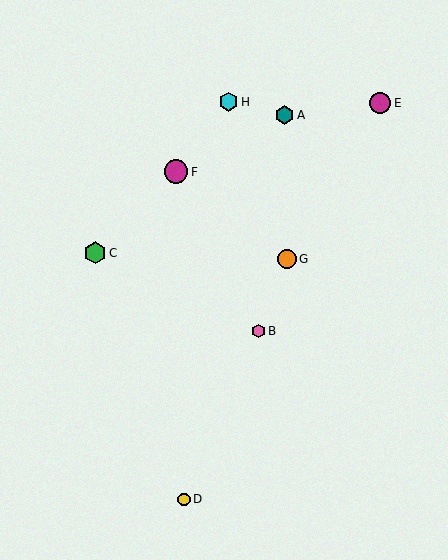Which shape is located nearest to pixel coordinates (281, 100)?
The teal hexagon (labeled A) at (285, 115) is nearest to that location.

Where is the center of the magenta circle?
The center of the magenta circle is at (380, 103).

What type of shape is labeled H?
Shape H is a cyan hexagon.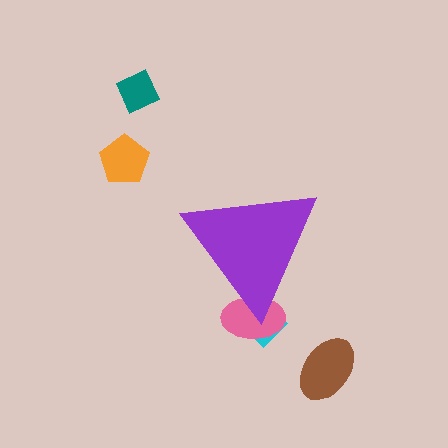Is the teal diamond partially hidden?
No, the teal diamond is fully visible.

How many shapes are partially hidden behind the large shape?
2 shapes are partially hidden.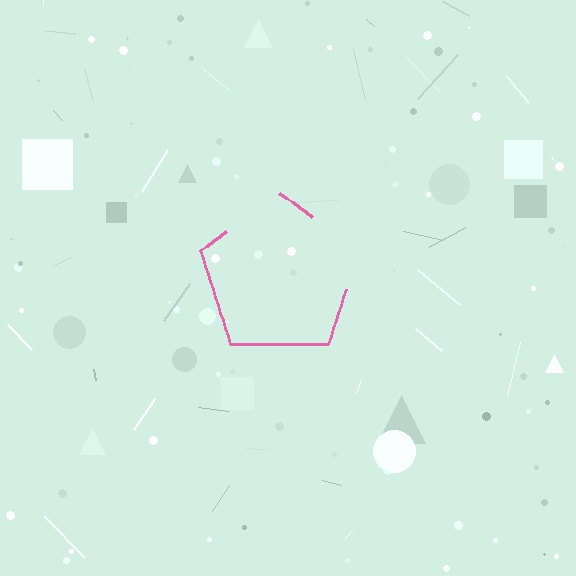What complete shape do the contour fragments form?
The contour fragments form a pentagon.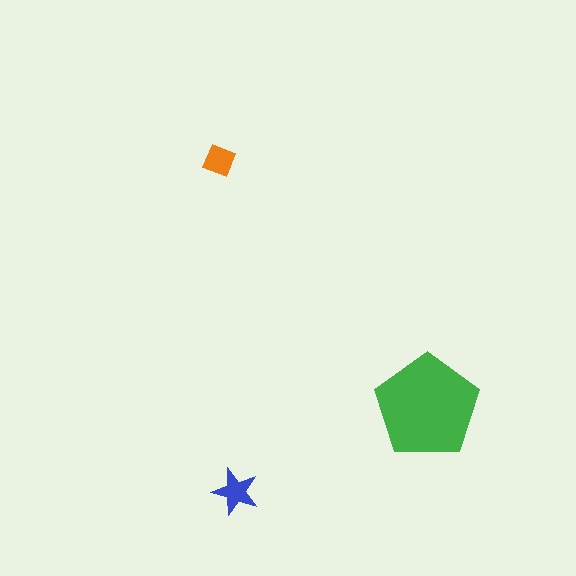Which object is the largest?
The green pentagon.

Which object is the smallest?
The orange diamond.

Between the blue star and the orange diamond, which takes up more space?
The blue star.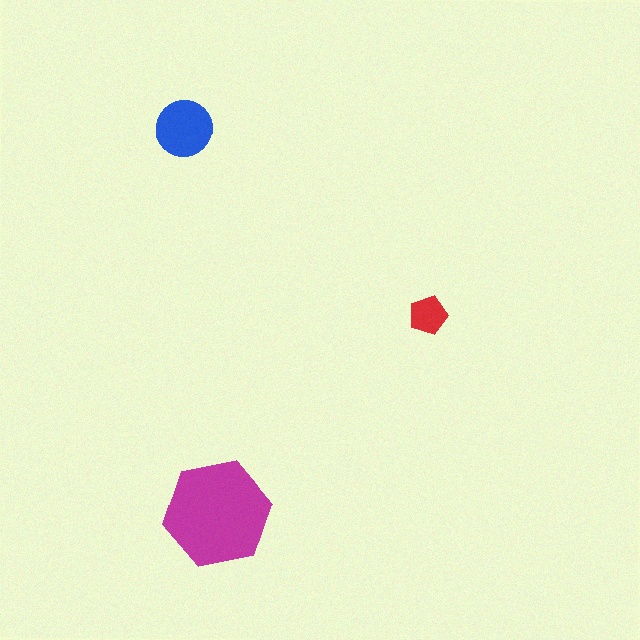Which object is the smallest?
The red pentagon.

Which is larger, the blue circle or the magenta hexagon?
The magenta hexagon.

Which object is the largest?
The magenta hexagon.